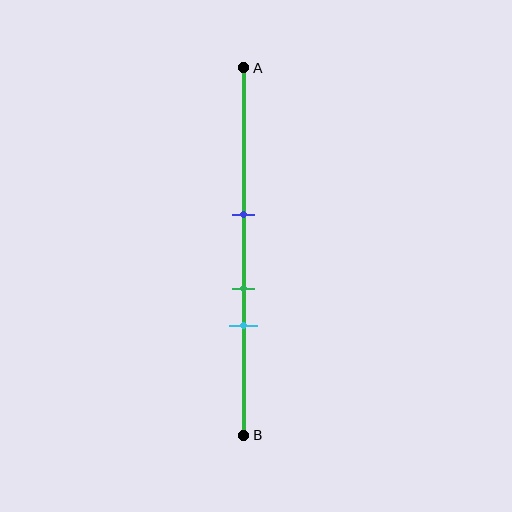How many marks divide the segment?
There are 3 marks dividing the segment.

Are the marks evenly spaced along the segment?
Yes, the marks are approximately evenly spaced.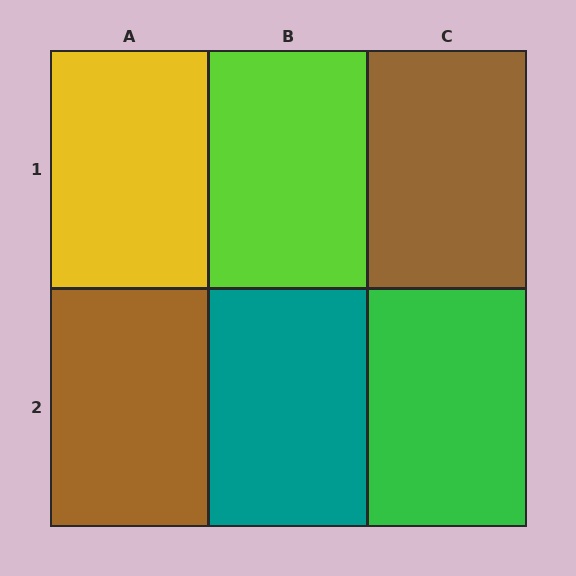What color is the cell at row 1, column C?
Brown.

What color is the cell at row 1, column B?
Lime.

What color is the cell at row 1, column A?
Yellow.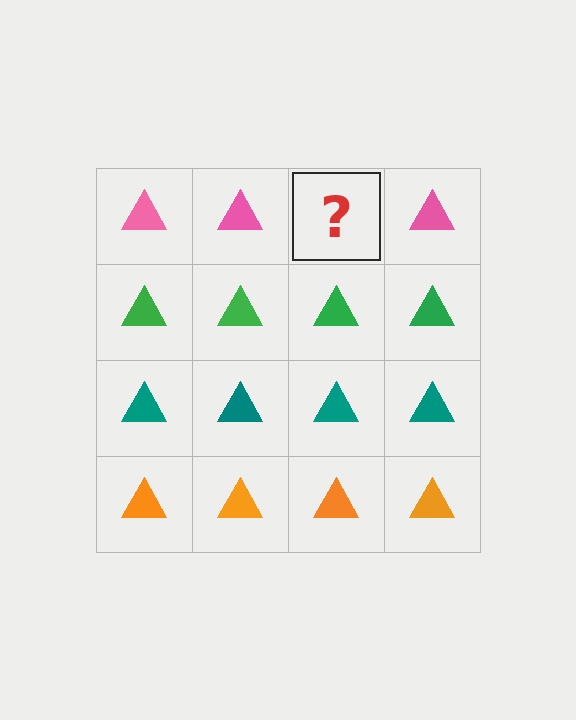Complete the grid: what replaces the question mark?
The question mark should be replaced with a pink triangle.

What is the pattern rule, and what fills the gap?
The rule is that each row has a consistent color. The gap should be filled with a pink triangle.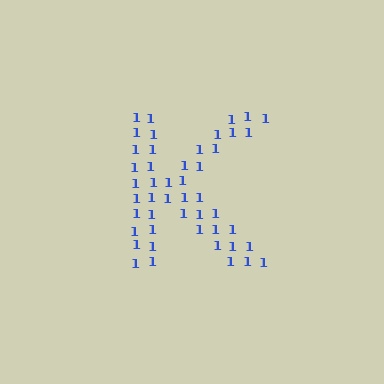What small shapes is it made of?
It is made of small digit 1's.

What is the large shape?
The large shape is the letter K.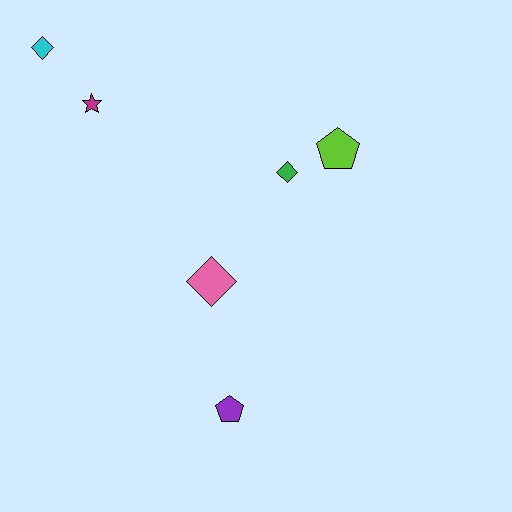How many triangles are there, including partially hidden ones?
There are no triangles.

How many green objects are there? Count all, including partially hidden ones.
There is 1 green object.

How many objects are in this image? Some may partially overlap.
There are 6 objects.